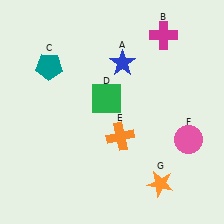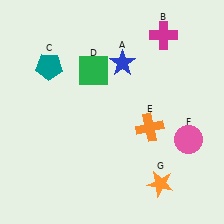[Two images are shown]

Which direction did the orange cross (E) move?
The orange cross (E) moved right.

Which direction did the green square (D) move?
The green square (D) moved up.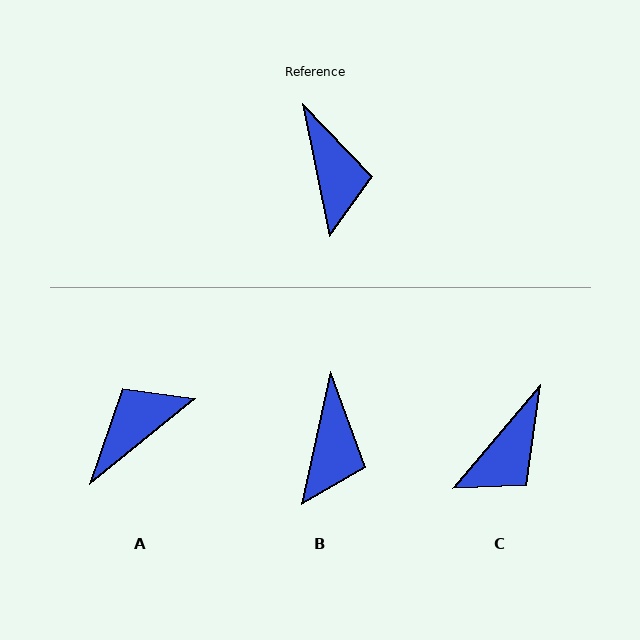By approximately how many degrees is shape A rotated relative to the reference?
Approximately 118 degrees counter-clockwise.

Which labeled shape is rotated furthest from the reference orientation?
A, about 118 degrees away.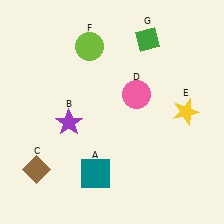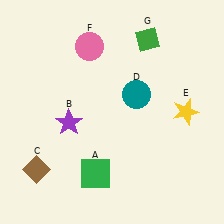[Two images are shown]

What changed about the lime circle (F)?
In Image 1, F is lime. In Image 2, it changed to pink.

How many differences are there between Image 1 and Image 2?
There are 3 differences between the two images.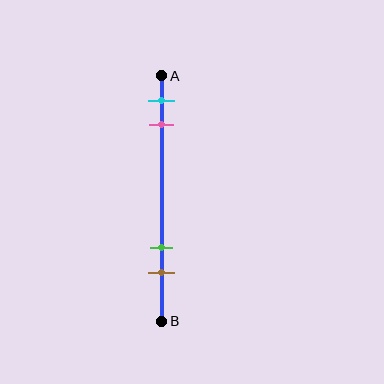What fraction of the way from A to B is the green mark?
The green mark is approximately 70% (0.7) of the way from A to B.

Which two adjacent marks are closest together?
The cyan and pink marks are the closest adjacent pair.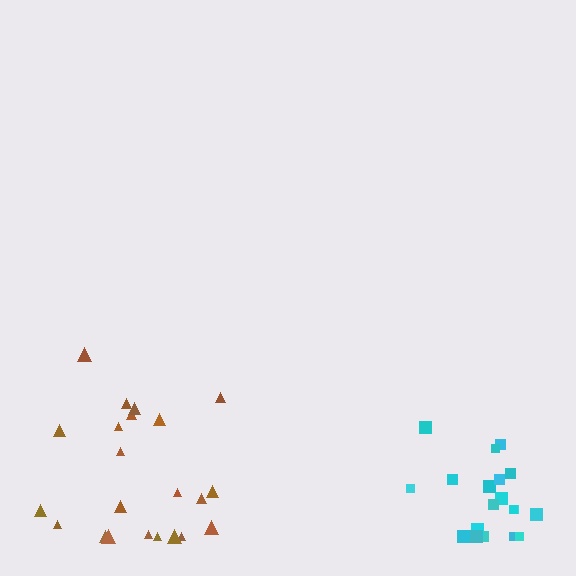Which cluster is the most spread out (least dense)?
Brown.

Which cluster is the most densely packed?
Cyan.